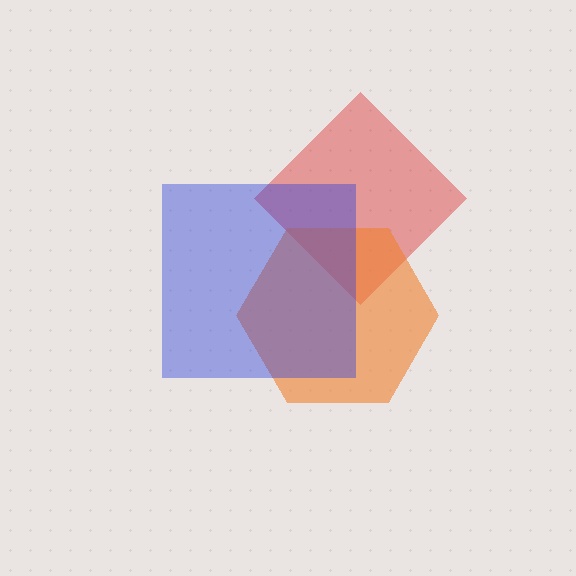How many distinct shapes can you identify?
There are 3 distinct shapes: a red diamond, an orange hexagon, a blue square.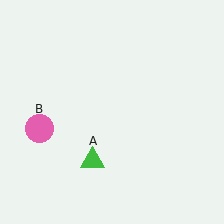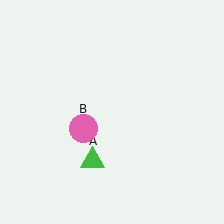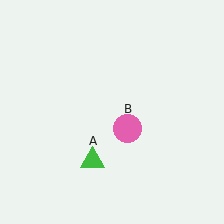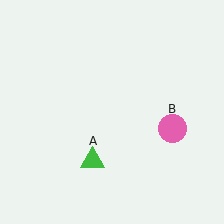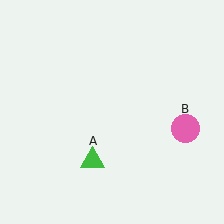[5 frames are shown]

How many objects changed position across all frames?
1 object changed position: pink circle (object B).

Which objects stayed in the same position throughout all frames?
Green triangle (object A) remained stationary.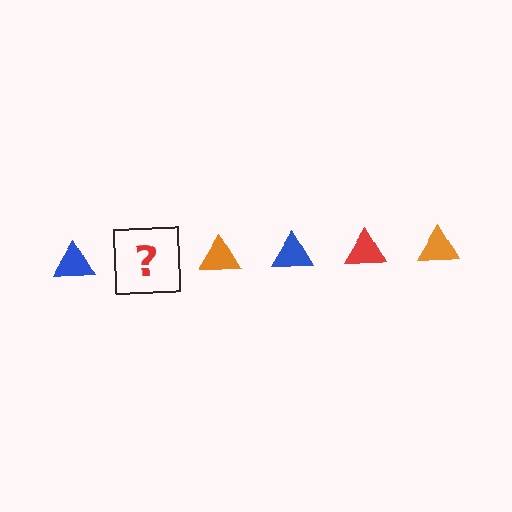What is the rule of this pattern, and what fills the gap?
The rule is that the pattern cycles through blue, red, orange triangles. The gap should be filled with a red triangle.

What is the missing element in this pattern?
The missing element is a red triangle.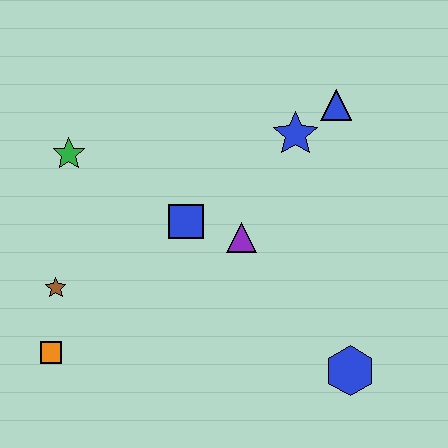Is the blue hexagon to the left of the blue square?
No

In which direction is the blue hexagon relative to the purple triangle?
The blue hexagon is below the purple triangle.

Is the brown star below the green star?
Yes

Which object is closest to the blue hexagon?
The purple triangle is closest to the blue hexagon.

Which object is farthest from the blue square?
The blue hexagon is farthest from the blue square.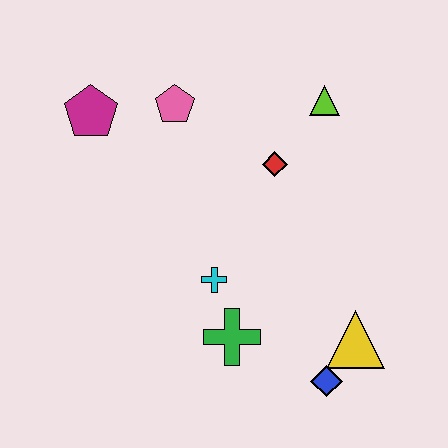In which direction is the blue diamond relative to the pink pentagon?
The blue diamond is below the pink pentagon.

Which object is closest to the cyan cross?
The green cross is closest to the cyan cross.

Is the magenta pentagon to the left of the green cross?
Yes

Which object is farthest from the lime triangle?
The blue diamond is farthest from the lime triangle.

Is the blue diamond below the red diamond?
Yes